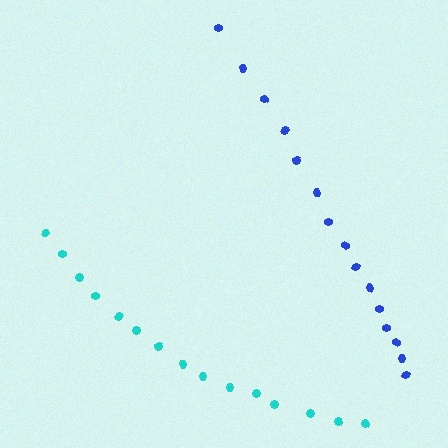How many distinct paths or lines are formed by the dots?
There are 2 distinct paths.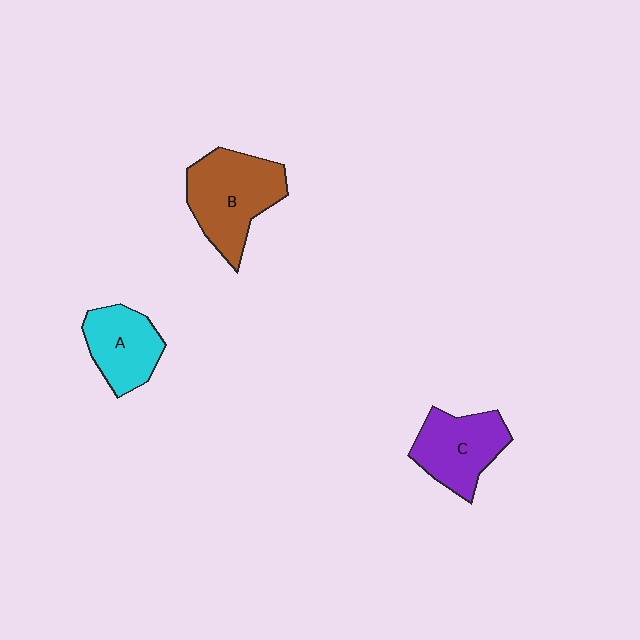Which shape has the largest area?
Shape B (brown).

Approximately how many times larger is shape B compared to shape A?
Approximately 1.4 times.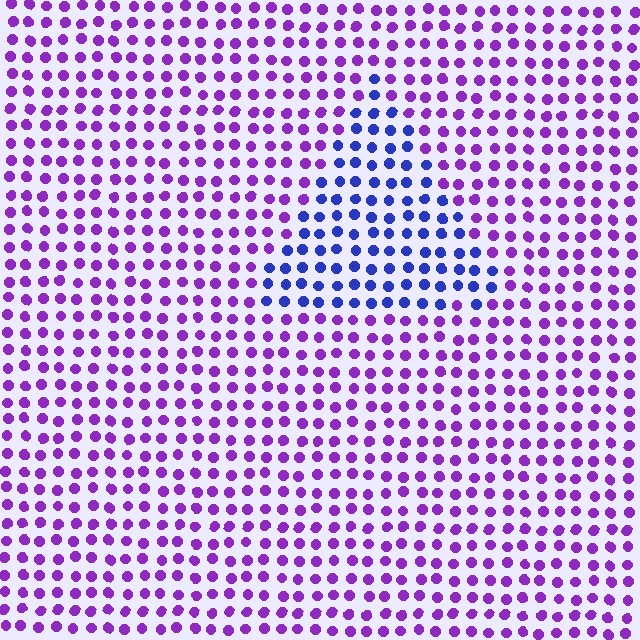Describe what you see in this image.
The image is filled with small purple elements in a uniform arrangement. A triangle-shaped region is visible where the elements are tinted to a slightly different hue, forming a subtle color boundary.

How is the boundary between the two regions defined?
The boundary is defined purely by a slight shift in hue (about 47 degrees). Spacing, size, and orientation are identical on both sides.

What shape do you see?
I see a triangle.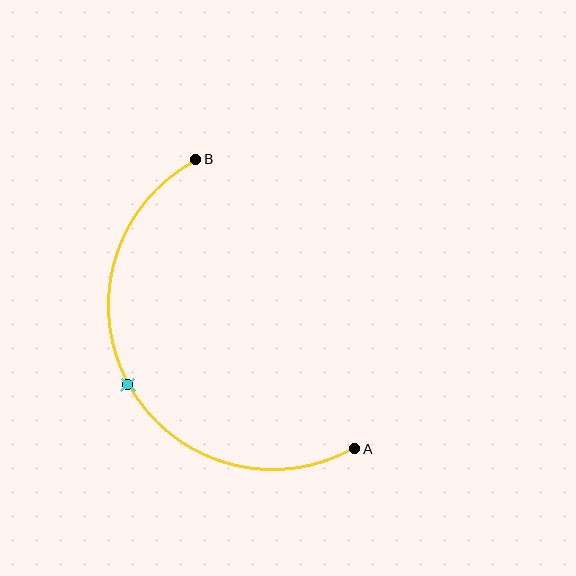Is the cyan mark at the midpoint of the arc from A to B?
Yes. The cyan mark lies on the arc at equal arc-length from both A and B — it is the arc midpoint.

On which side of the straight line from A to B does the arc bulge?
The arc bulges to the left of the straight line connecting A and B.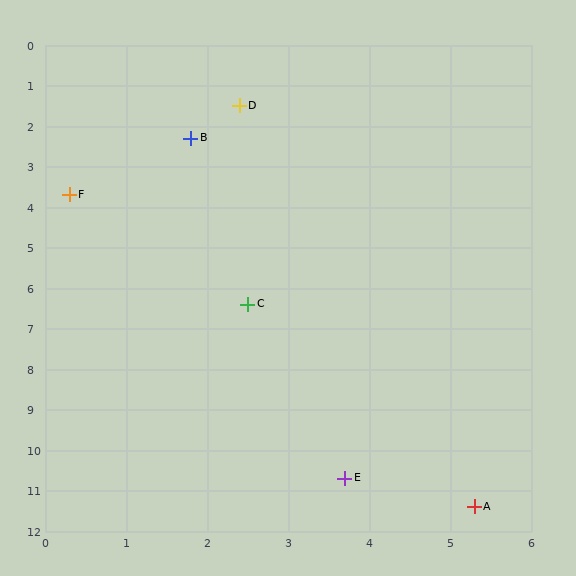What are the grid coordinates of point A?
Point A is at approximately (5.3, 11.4).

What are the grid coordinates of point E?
Point E is at approximately (3.7, 10.7).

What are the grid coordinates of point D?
Point D is at approximately (2.4, 1.5).